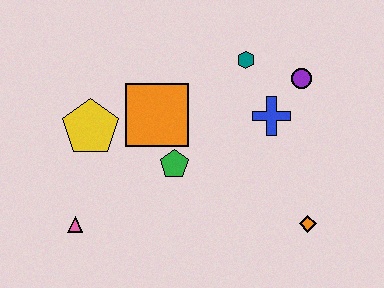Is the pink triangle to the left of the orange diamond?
Yes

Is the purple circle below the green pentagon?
No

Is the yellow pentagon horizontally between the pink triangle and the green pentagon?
Yes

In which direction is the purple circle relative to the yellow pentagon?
The purple circle is to the right of the yellow pentagon.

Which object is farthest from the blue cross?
The pink triangle is farthest from the blue cross.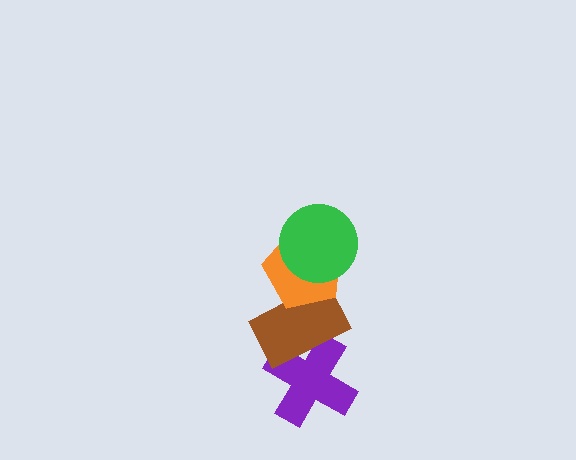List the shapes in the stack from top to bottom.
From top to bottom: the green circle, the orange pentagon, the brown rectangle, the purple cross.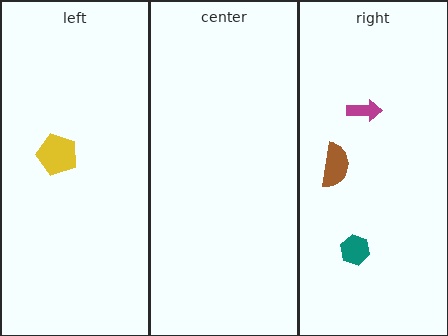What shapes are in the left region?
The yellow pentagon.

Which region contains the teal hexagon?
The right region.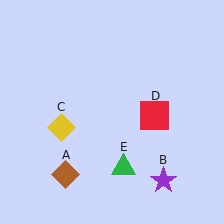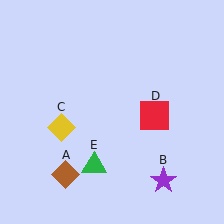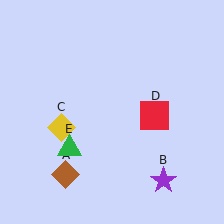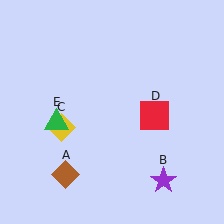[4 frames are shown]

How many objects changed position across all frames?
1 object changed position: green triangle (object E).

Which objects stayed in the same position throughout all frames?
Brown diamond (object A) and purple star (object B) and yellow diamond (object C) and red square (object D) remained stationary.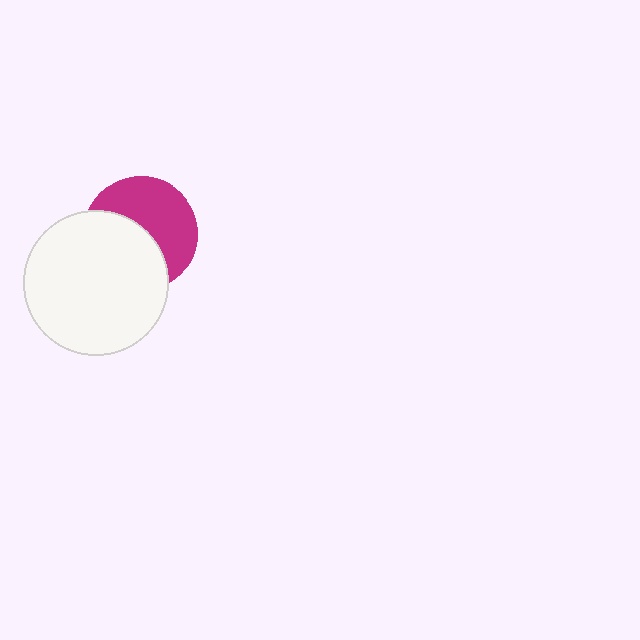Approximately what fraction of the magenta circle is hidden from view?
Roughly 48% of the magenta circle is hidden behind the white circle.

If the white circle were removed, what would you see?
You would see the complete magenta circle.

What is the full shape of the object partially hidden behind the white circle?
The partially hidden object is a magenta circle.